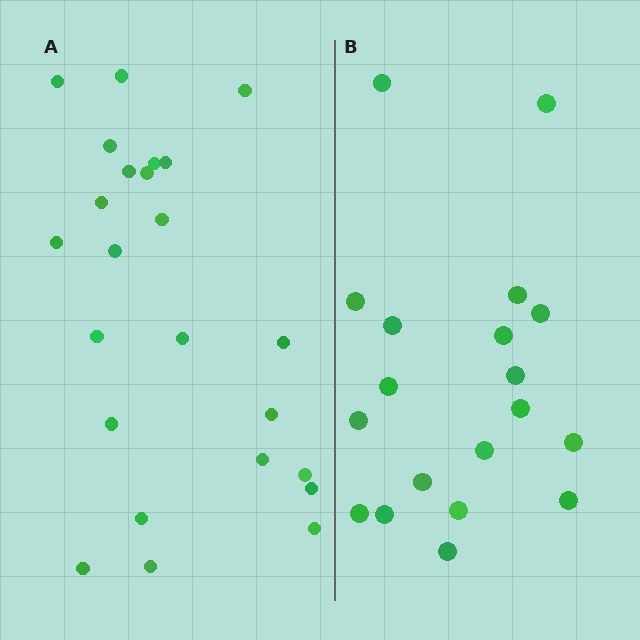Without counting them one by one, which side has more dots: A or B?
Region A (the left region) has more dots.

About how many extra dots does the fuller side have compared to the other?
Region A has about 5 more dots than region B.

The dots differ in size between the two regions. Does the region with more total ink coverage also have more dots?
No. Region B has more total ink coverage because its dots are larger, but region A actually contains more individual dots. Total area can be misleading — the number of items is what matters here.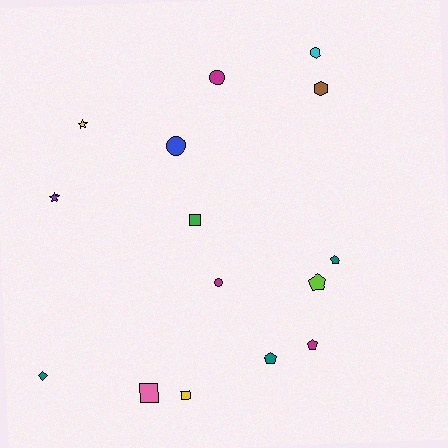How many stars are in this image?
There are 2 stars.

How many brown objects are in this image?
There is 1 brown object.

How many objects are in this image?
There are 15 objects.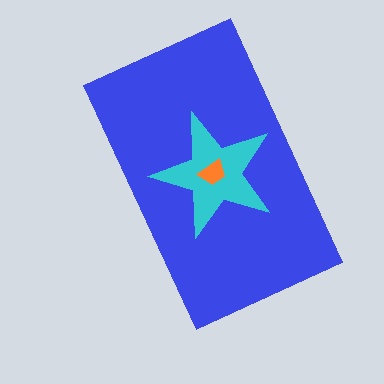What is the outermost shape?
The blue rectangle.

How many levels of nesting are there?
3.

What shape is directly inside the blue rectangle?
The cyan star.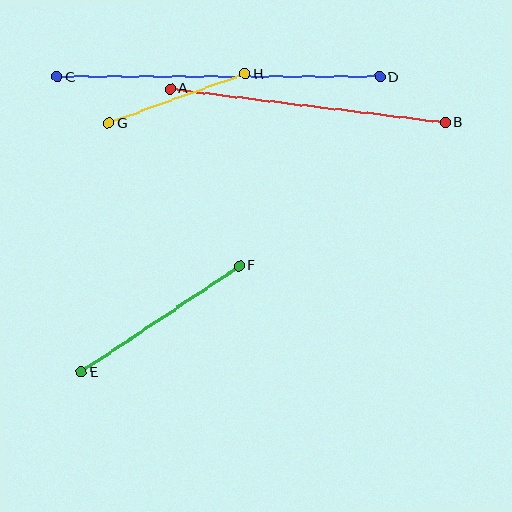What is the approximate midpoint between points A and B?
The midpoint is at approximately (308, 106) pixels.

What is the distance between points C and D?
The distance is approximately 323 pixels.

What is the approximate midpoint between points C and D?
The midpoint is at approximately (218, 77) pixels.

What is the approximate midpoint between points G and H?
The midpoint is at approximately (177, 99) pixels.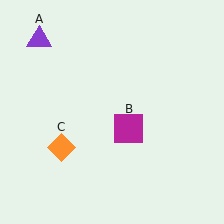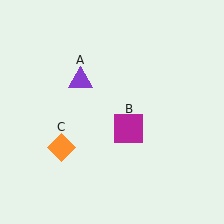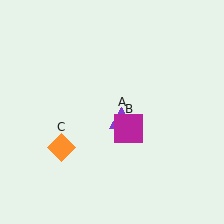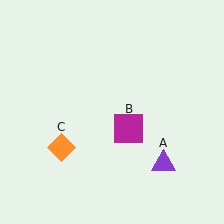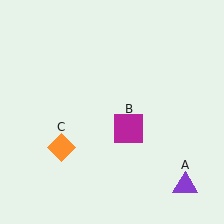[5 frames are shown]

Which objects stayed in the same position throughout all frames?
Magenta square (object B) and orange diamond (object C) remained stationary.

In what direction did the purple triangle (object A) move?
The purple triangle (object A) moved down and to the right.